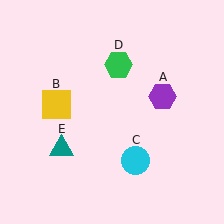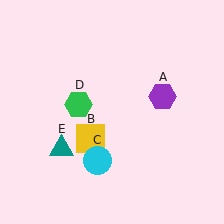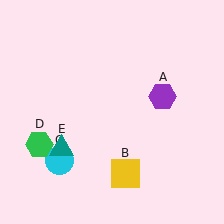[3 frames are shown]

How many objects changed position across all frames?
3 objects changed position: yellow square (object B), cyan circle (object C), green hexagon (object D).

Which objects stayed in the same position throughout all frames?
Purple hexagon (object A) and teal triangle (object E) remained stationary.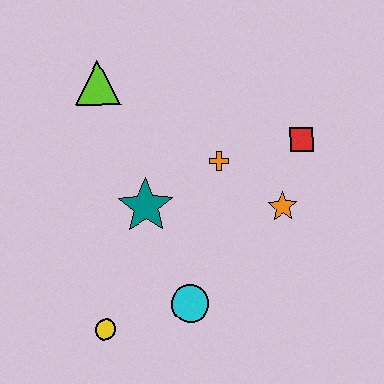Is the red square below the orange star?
No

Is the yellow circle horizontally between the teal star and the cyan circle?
No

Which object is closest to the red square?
The orange star is closest to the red square.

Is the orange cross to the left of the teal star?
No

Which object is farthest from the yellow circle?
The red square is farthest from the yellow circle.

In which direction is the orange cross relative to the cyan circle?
The orange cross is above the cyan circle.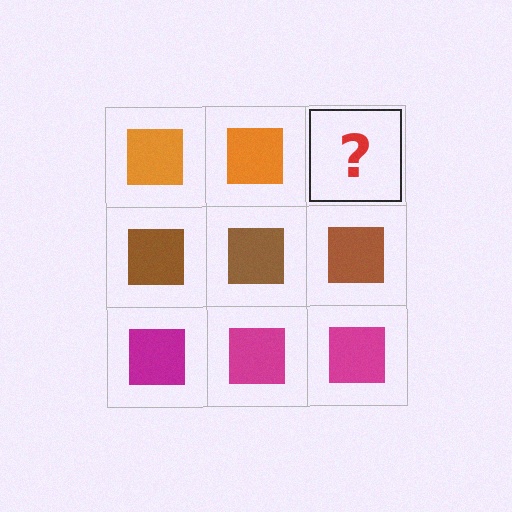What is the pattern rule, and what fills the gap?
The rule is that each row has a consistent color. The gap should be filled with an orange square.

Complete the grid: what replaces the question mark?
The question mark should be replaced with an orange square.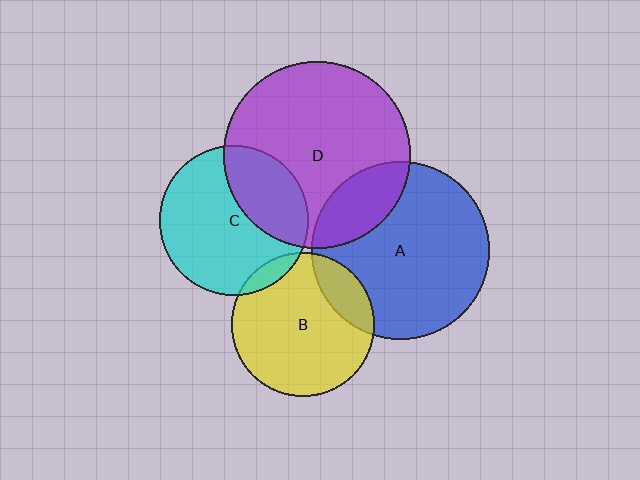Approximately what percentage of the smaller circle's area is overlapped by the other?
Approximately 20%.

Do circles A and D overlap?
Yes.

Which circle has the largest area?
Circle D (purple).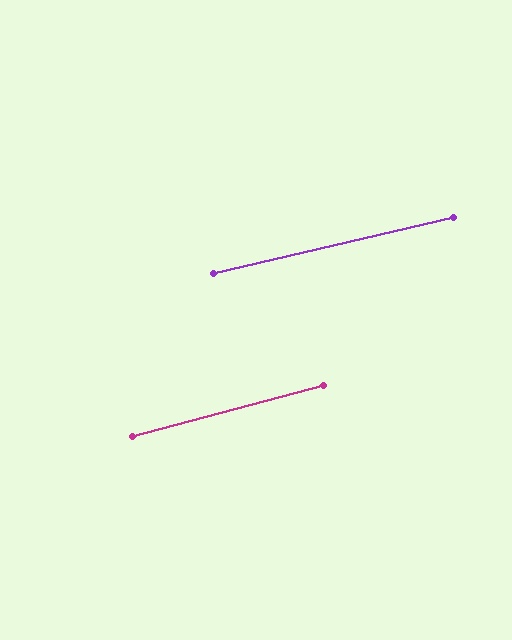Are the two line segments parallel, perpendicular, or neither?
Parallel — their directions differ by only 1.8°.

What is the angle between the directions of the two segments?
Approximately 2 degrees.